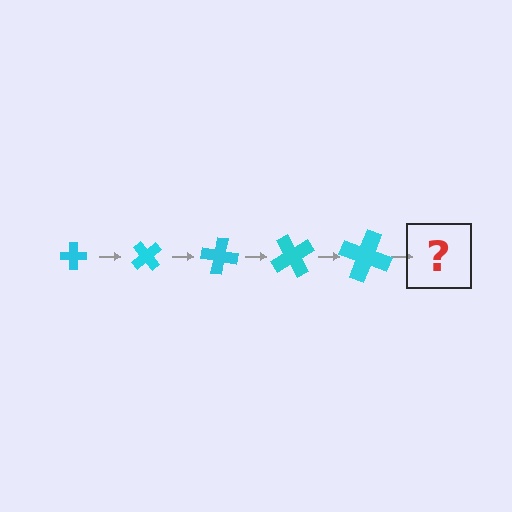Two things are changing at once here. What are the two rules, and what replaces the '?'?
The two rules are that the cross grows larger each step and it rotates 50 degrees each step. The '?' should be a cross, larger than the previous one and rotated 250 degrees from the start.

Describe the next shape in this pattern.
It should be a cross, larger than the previous one and rotated 250 degrees from the start.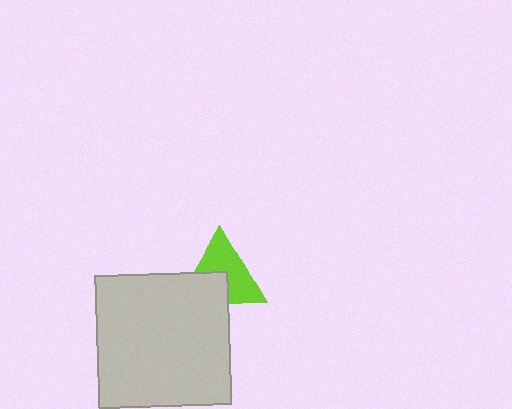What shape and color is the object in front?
The object in front is a light gray square.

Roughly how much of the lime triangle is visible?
About half of it is visible (roughly 60%).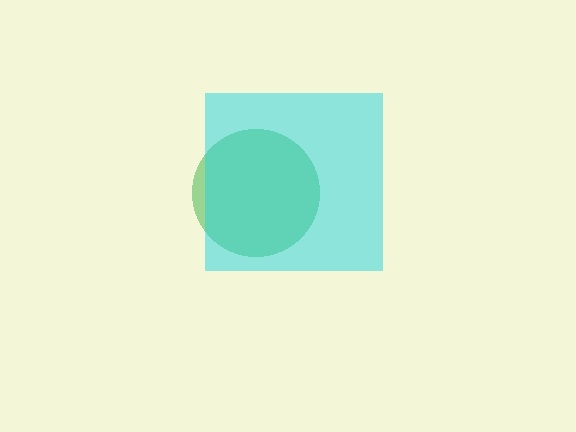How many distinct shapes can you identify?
There are 2 distinct shapes: a green circle, a cyan square.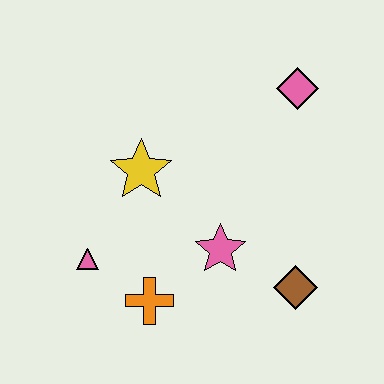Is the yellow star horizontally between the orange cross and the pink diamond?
No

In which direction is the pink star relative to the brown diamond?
The pink star is to the left of the brown diamond.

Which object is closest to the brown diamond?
The pink star is closest to the brown diamond.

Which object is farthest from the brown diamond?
The pink triangle is farthest from the brown diamond.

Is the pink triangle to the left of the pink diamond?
Yes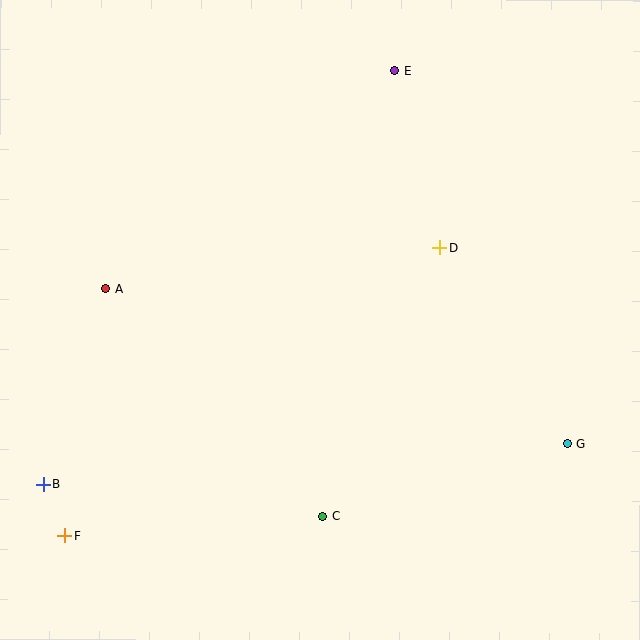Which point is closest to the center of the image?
Point D at (440, 248) is closest to the center.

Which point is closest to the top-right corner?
Point E is closest to the top-right corner.